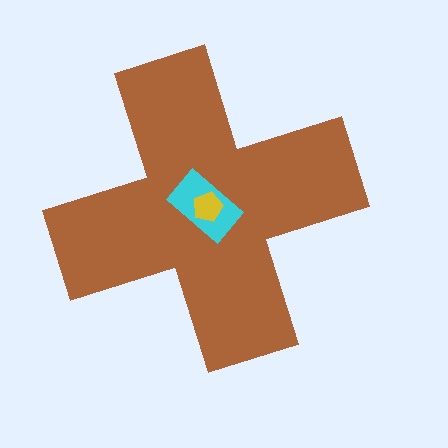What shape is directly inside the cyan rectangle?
The yellow pentagon.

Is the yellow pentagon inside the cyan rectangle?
Yes.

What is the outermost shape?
The brown cross.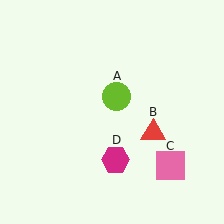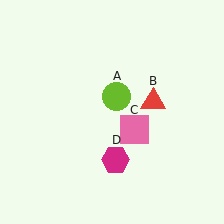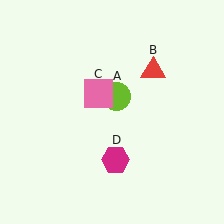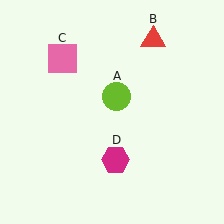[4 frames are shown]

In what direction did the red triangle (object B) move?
The red triangle (object B) moved up.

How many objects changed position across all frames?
2 objects changed position: red triangle (object B), pink square (object C).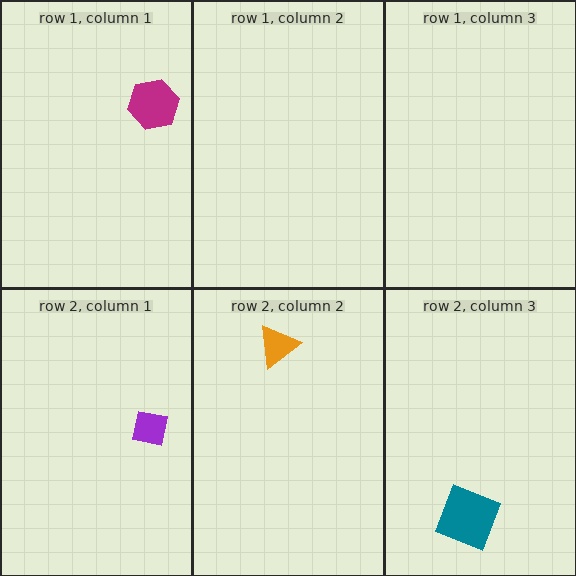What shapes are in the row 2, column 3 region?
The teal square.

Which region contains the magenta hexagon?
The row 1, column 1 region.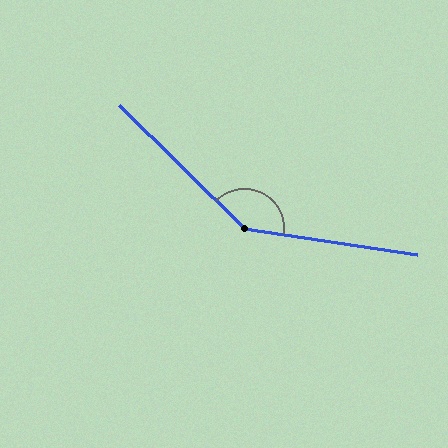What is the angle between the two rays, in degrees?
Approximately 144 degrees.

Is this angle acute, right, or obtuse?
It is obtuse.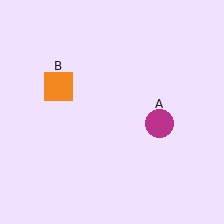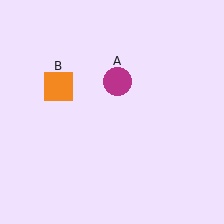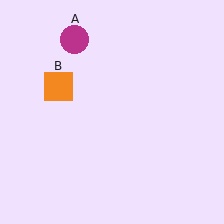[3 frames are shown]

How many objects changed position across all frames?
1 object changed position: magenta circle (object A).